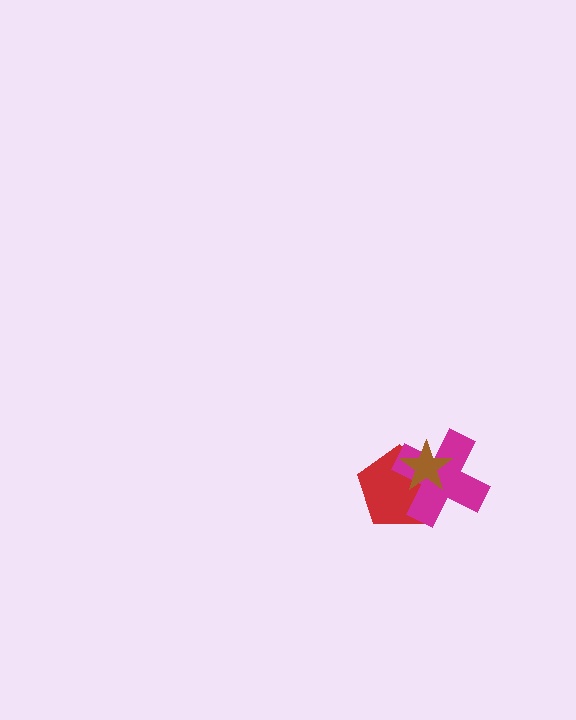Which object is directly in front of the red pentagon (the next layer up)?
The magenta cross is directly in front of the red pentagon.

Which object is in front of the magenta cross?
The brown star is in front of the magenta cross.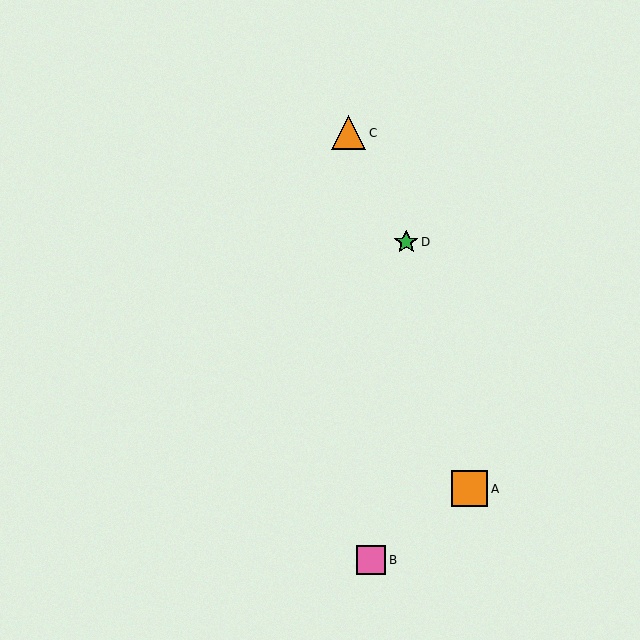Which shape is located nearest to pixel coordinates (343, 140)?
The orange triangle (labeled C) at (349, 133) is nearest to that location.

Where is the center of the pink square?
The center of the pink square is at (371, 560).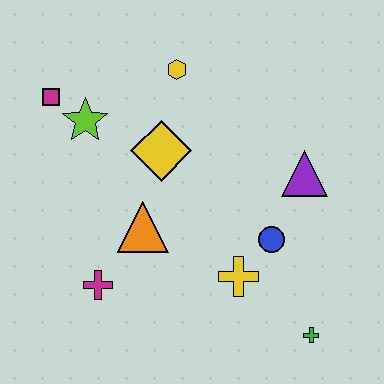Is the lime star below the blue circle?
No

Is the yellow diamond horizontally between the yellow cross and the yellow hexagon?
No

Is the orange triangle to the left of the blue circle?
Yes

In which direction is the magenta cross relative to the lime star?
The magenta cross is below the lime star.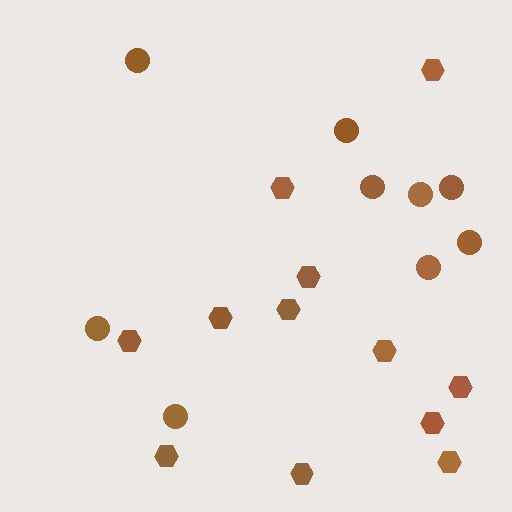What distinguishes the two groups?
There are 2 groups: one group of hexagons (12) and one group of circles (9).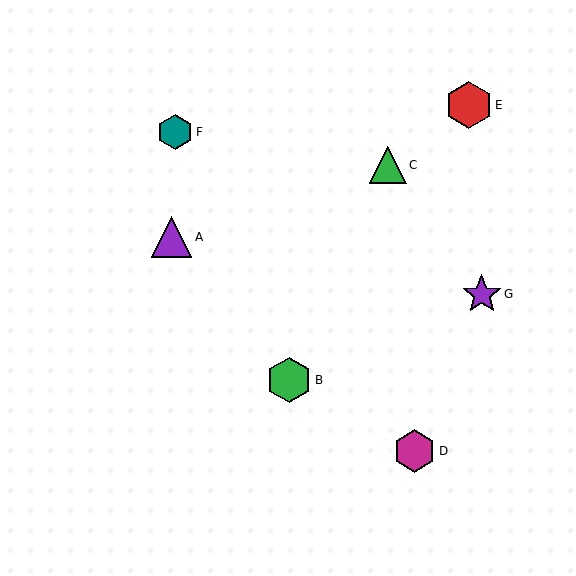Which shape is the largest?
The red hexagon (labeled E) is the largest.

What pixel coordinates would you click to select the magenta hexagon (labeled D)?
Click at (415, 451) to select the magenta hexagon D.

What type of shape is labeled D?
Shape D is a magenta hexagon.